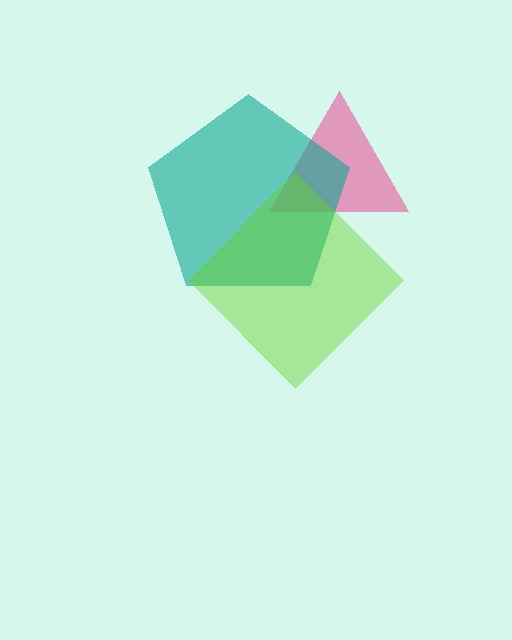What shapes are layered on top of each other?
The layered shapes are: a pink triangle, a teal pentagon, a lime diamond.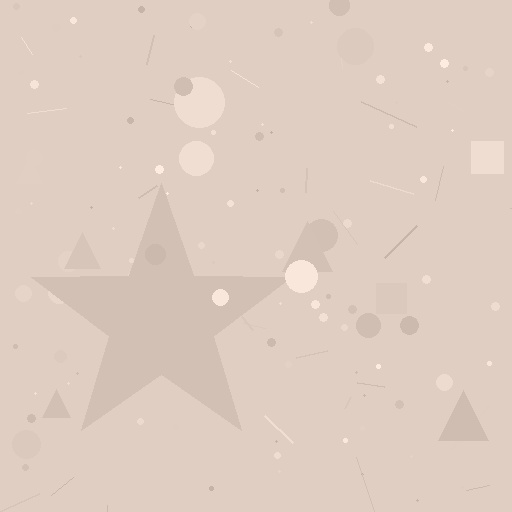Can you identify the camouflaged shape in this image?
The camouflaged shape is a star.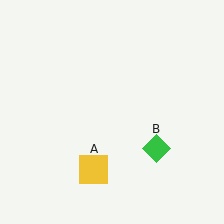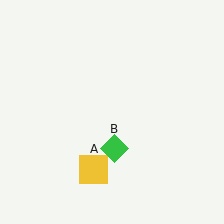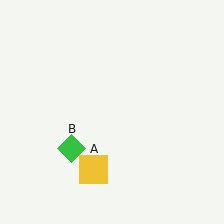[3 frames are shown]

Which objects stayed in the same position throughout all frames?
Yellow square (object A) remained stationary.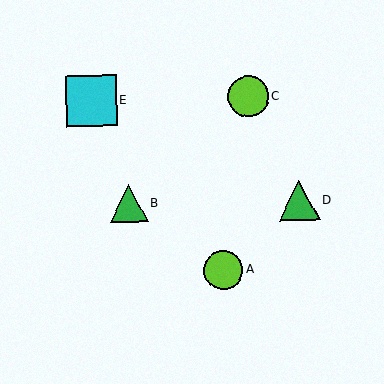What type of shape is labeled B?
Shape B is a green triangle.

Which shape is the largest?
The cyan square (labeled E) is the largest.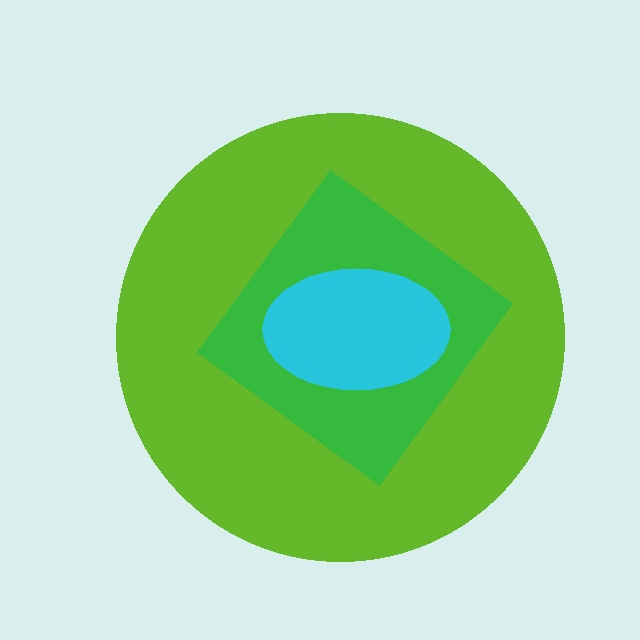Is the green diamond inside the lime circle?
Yes.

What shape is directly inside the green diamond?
The cyan ellipse.